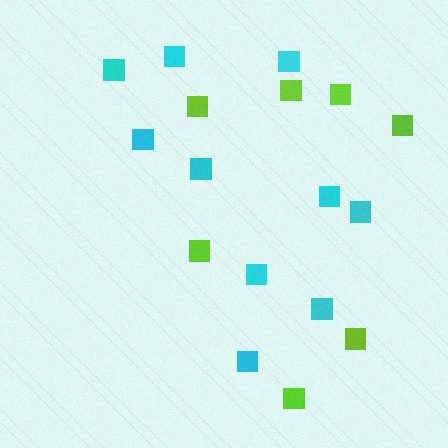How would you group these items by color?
There are 2 groups: one group of lime squares (7) and one group of cyan squares (10).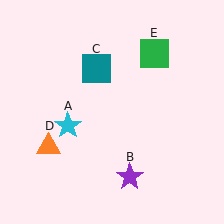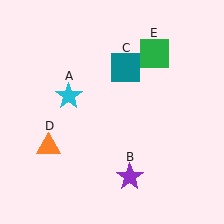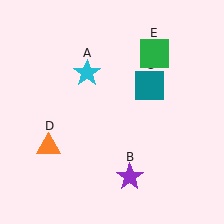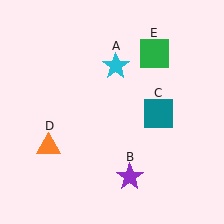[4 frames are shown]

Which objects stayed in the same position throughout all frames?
Purple star (object B) and orange triangle (object D) and green square (object E) remained stationary.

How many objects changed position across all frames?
2 objects changed position: cyan star (object A), teal square (object C).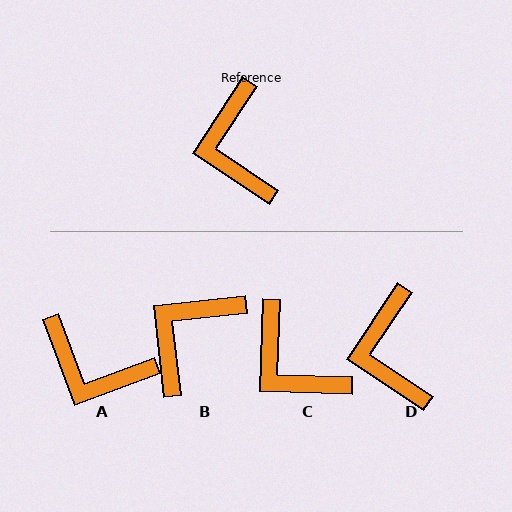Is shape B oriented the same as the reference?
No, it is off by about 50 degrees.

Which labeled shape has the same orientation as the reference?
D.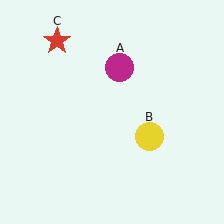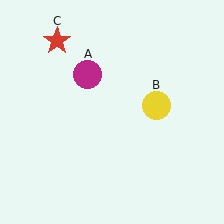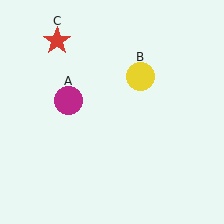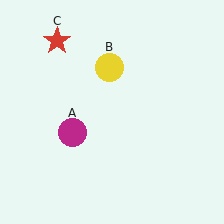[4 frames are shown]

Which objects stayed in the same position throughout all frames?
Red star (object C) remained stationary.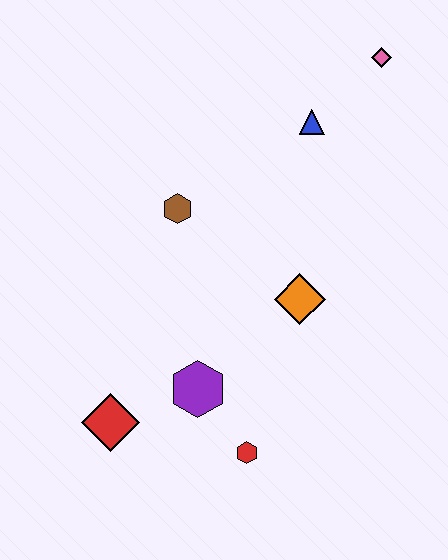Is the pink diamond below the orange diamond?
No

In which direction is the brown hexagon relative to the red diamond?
The brown hexagon is above the red diamond.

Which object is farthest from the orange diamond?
The pink diamond is farthest from the orange diamond.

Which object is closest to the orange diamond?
The purple hexagon is closest to the orange diamond.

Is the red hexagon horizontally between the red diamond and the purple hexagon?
No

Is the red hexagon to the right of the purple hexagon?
Yes